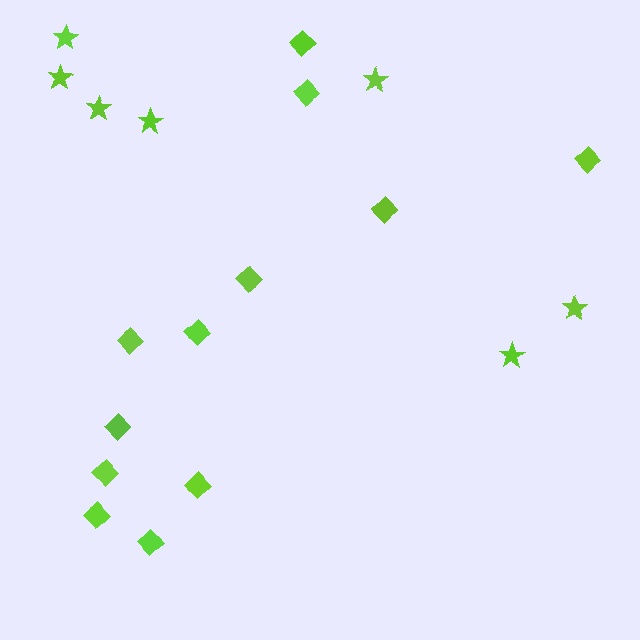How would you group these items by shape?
There are 2 groups: one group of stars (7) and one group of diamonds (12).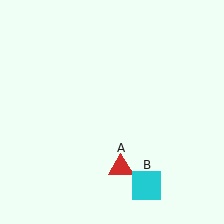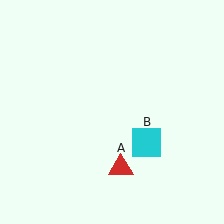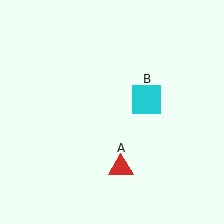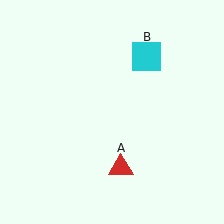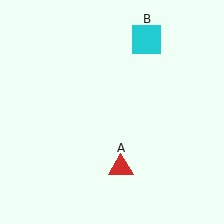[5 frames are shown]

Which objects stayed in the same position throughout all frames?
Red triangle (object A) remained stationary.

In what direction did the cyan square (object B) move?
The cyan square (object B) moved up.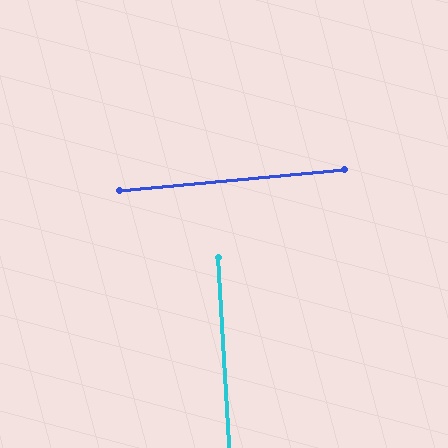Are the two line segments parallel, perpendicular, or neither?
Perpendicular — they meet at approximately 88°.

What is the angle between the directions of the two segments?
Approximately 88 degrees.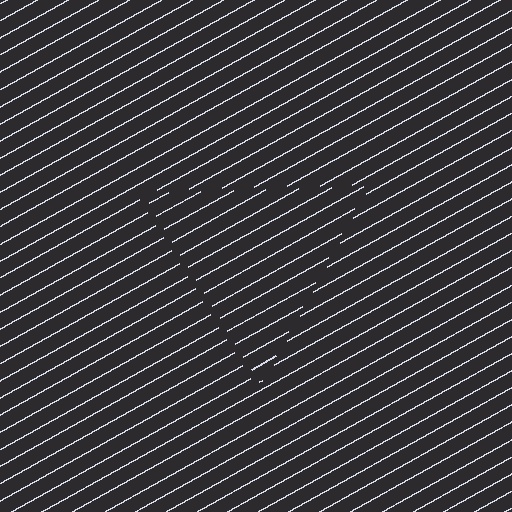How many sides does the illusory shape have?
3 sides — the line-ends trace a triangle.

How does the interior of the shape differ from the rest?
The interior of the shape contains the same grating, shifted by half a period — the contour is defined by the phase discontinuity where line-ends from the inner and outer gratings abut.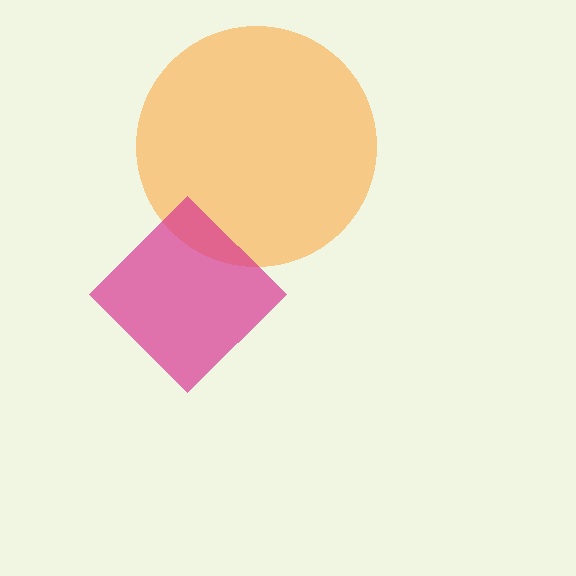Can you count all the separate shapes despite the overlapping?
Yes, there are 2 separate shapes.